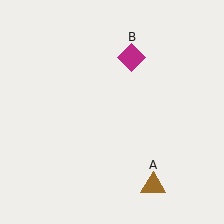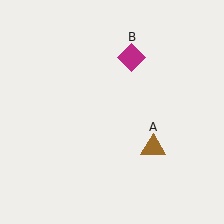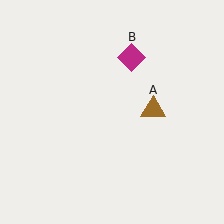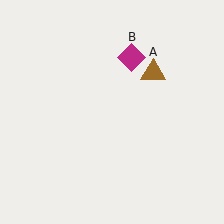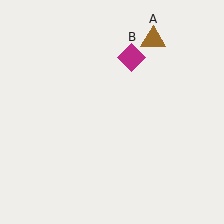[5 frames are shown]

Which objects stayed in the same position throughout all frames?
Magenta diamond (object B) remained stationary.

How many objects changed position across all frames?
1 object changed position: brown triangle (object A).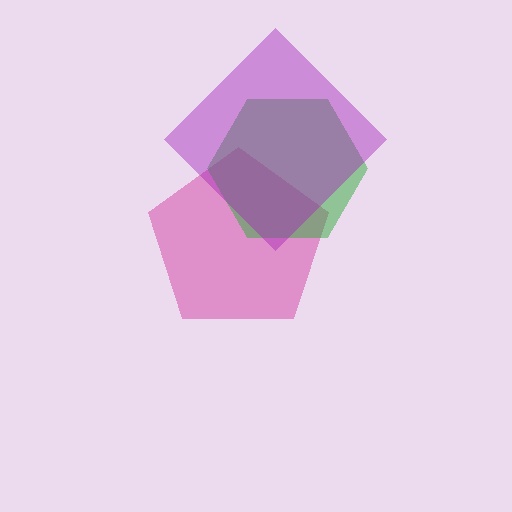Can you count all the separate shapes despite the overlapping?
Yes, there are 3 separate shapes.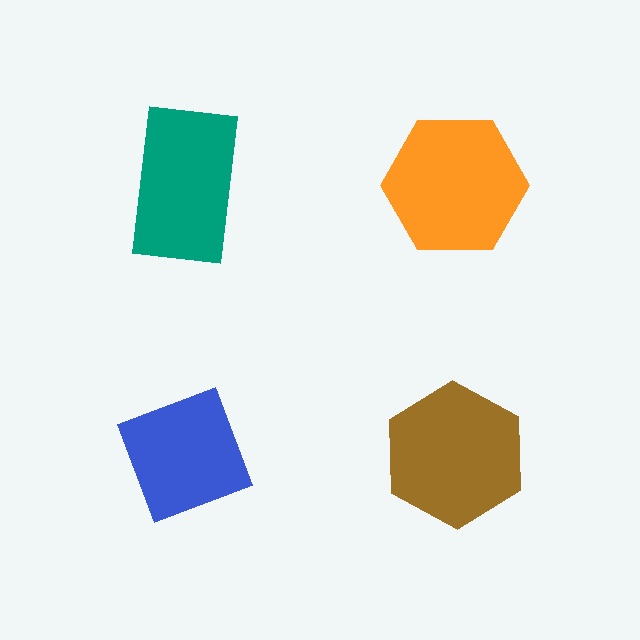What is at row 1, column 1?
A teal rectangle.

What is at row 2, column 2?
A brown hexagon.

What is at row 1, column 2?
An orange hexagon.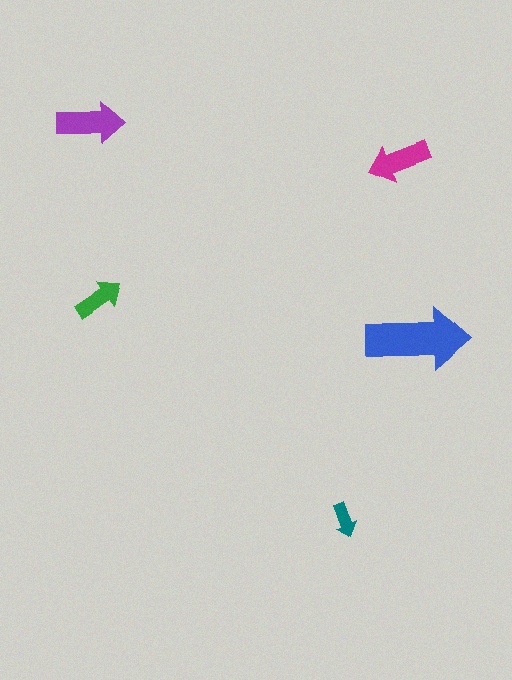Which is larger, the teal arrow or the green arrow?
The green one.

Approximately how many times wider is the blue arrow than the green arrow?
About 2 times wider.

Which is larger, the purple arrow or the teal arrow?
The purple one.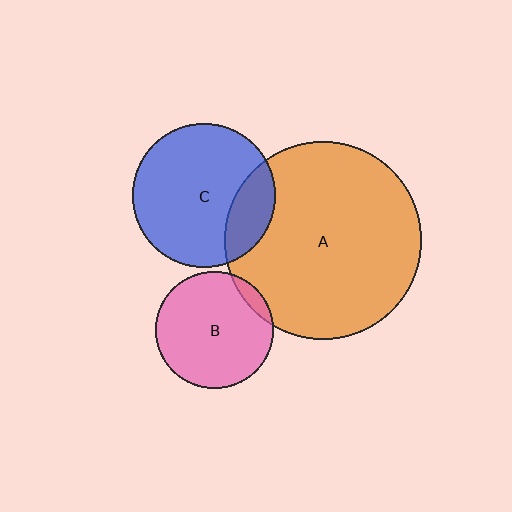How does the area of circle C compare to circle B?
Approximately 1.5 times.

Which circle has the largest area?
Circle A (orange).